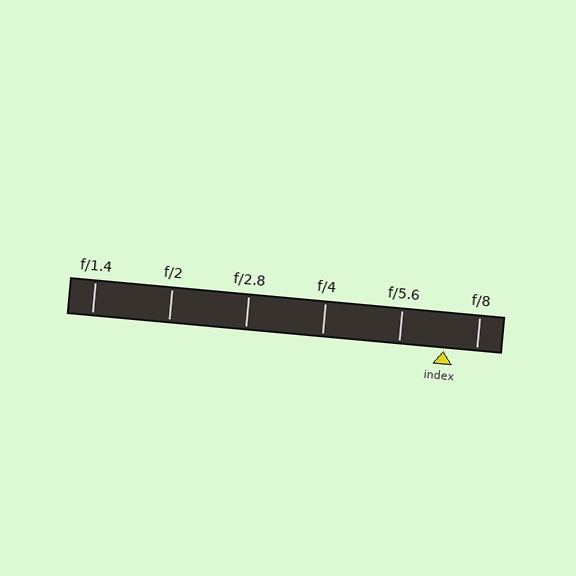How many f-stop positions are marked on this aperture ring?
There are 6 f-stop positions marked.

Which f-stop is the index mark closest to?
The index mark is closest to f/8.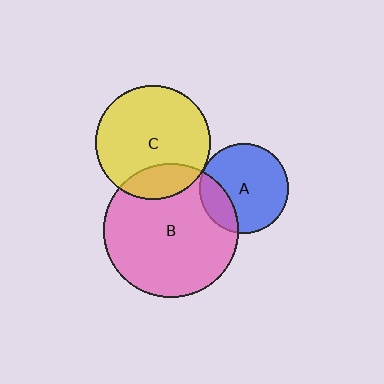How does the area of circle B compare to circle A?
Approximately 2.2 times.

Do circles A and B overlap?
Yes.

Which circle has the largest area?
Circle B (pink).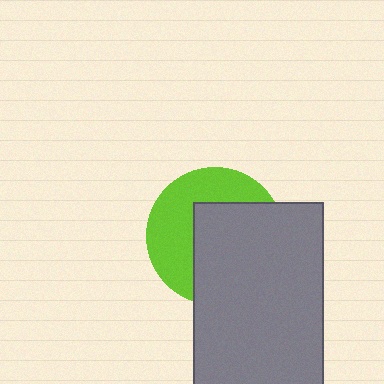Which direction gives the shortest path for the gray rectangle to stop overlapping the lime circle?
Moving toward the lower-right gives the shortest separation.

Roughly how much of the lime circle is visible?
About half of it is visible (roughly 45%).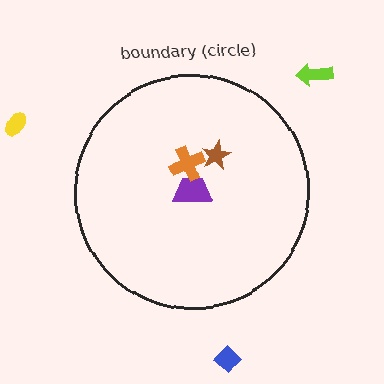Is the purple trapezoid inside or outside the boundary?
Inside.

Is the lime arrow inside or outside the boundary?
Outside.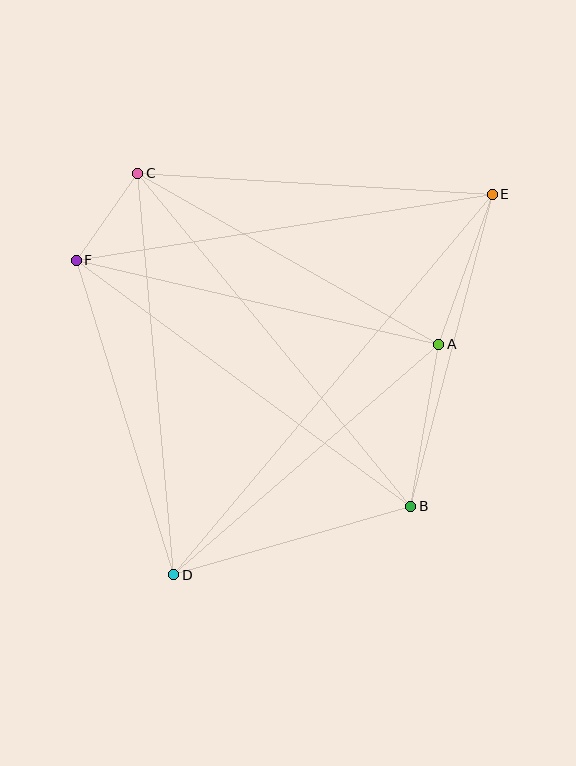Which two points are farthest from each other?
Points D and E are farthest from each other.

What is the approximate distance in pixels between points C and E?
The distance between C and E is approximately 355 pixels.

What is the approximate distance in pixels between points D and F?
The distance between D and F is approximately 329 pixels.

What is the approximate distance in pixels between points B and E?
The distance between B and E is approximately 322 pixels.